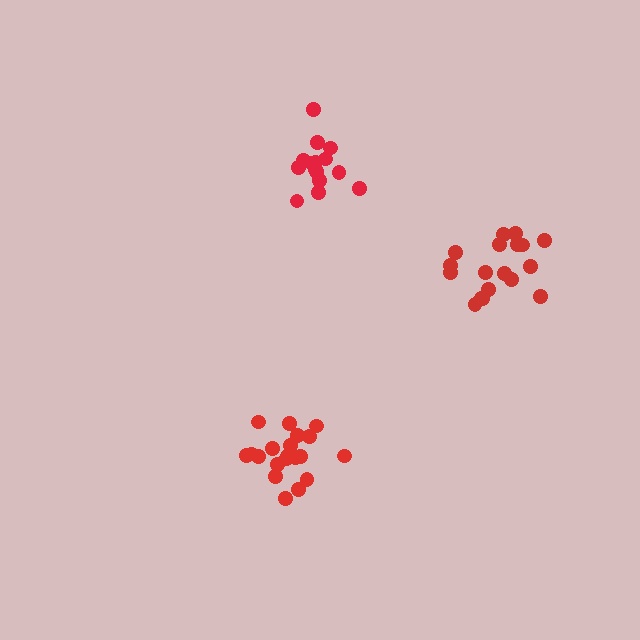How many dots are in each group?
Group 1: 15 dots, Group 2: 20 dots, Group 3: 18 dots (53 total).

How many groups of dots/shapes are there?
There are 3 groups.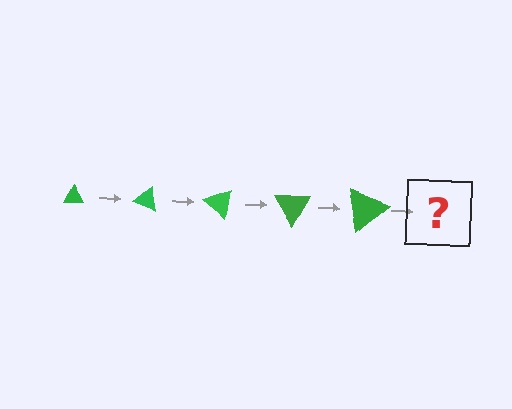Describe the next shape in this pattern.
It should be a triangle, larger than the previous one and rotated 100 degrees from the start.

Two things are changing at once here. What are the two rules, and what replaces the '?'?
The two rules are that the triangle grows larger each step and it rotates 20 degrees each step. The '?' should be a triangle, larger than the previous one and rotated 100 degrees from the start.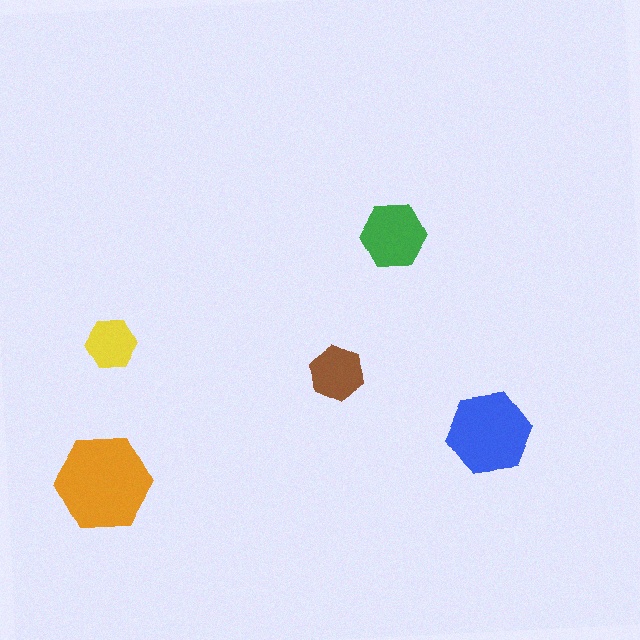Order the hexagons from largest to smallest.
the orange one, the blue one, the green one, the brown one, the yellow one.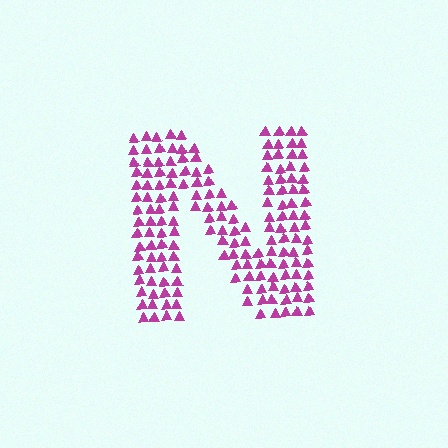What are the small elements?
The small elements are triangles.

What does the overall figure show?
The overall figure shows the letter N.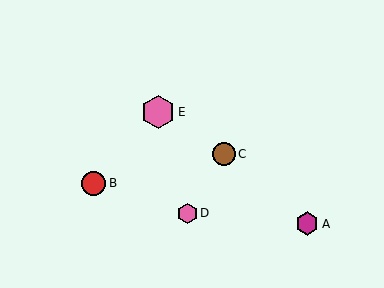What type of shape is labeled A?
Shape A is a magenta hexagon.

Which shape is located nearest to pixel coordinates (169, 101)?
The pink hexagon (labeled E) at (158, 112) is nearest to that location.